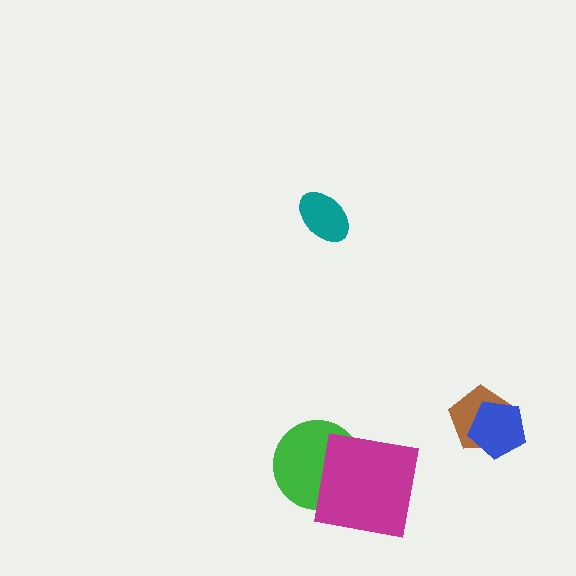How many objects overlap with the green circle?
1 object overlaps with the green circle.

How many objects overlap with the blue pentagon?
1 object overlaps with the blue pentagon.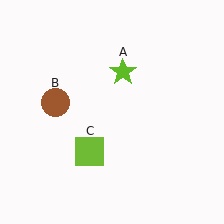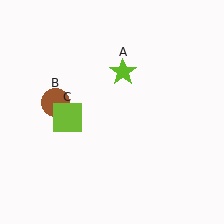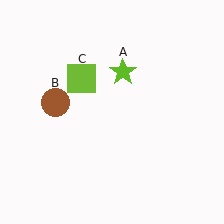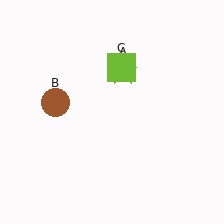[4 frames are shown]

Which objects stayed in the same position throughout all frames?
Lime star (object A) and brown circle (object B) remained stationary.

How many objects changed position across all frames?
1 object changed position: lime square (object C).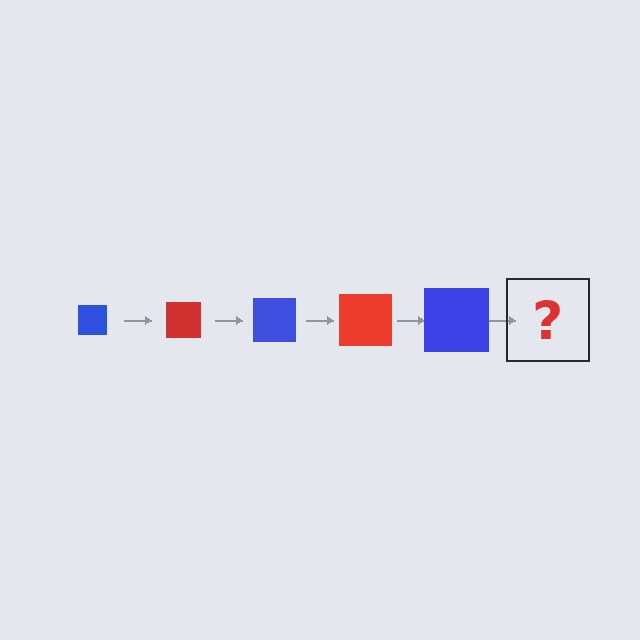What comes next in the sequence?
The next element should be a red square, larger than the previous one.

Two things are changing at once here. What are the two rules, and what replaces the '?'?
The two rules are that the square grows larger each step and the color cycles through blue and red. The '?' should be a red square, larger than the previous one.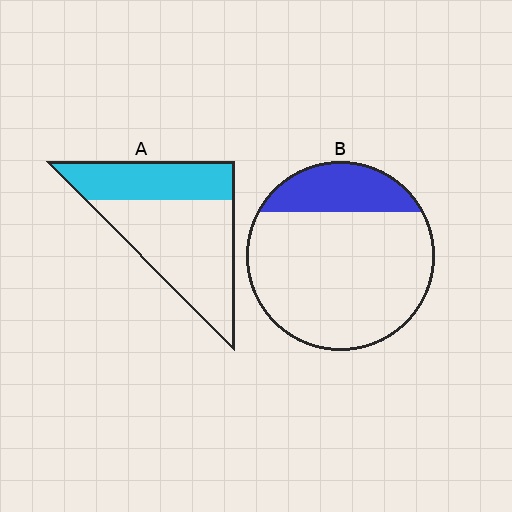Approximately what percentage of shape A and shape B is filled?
A is approximately 35% and B is approximately 20%.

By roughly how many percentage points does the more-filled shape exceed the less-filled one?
By roughly 15 percentage points (A over B).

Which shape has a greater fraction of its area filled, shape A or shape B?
Shape A.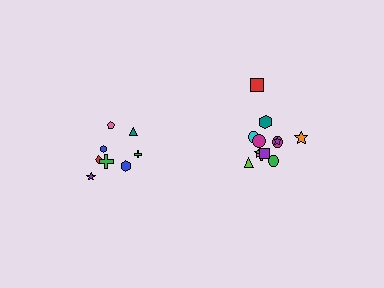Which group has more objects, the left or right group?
The right group.